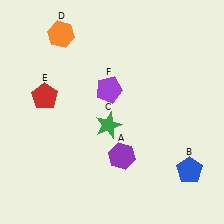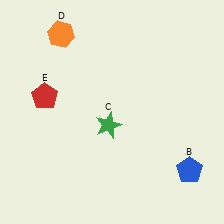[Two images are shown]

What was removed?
The purple hexagon (A), the purple pentagon (F) were removed in Image 2.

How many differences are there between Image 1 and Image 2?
There are 2 differences between the two images.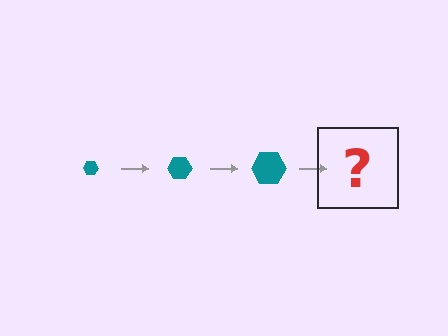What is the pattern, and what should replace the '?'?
The pattern is that the hexagon gets progressively larger each step. The '?' should be a teal hexagon, larger than the previous one.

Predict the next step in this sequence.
The next step is a teal hexagon, larger than the previous one.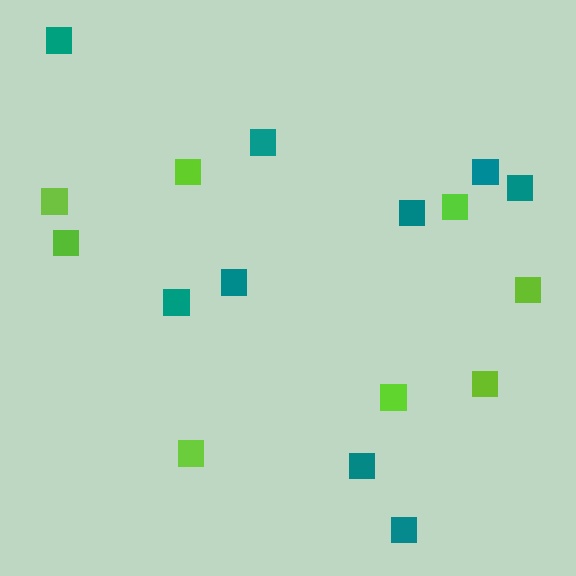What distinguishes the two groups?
There are 2 groups: one group of lime squares (8) and one group of teal squares (9).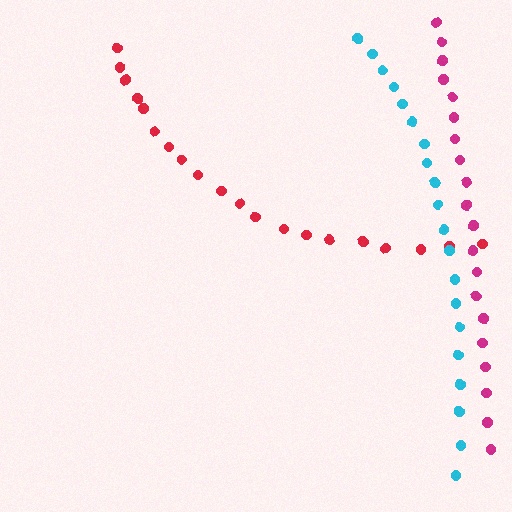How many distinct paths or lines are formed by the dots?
There are 3 distinct paths.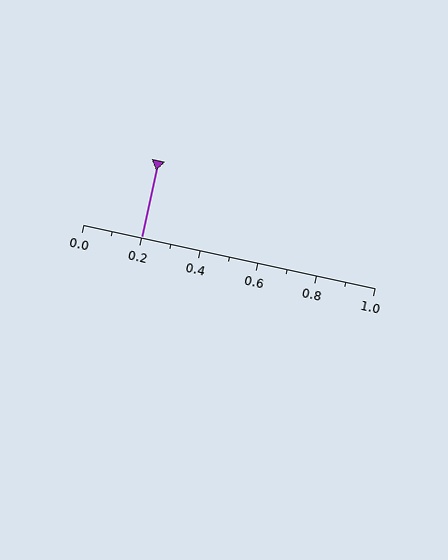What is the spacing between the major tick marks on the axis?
The major ticks are spaced 0.2 apart.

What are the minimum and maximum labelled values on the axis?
The axis runs from 0.0 to 1.0.